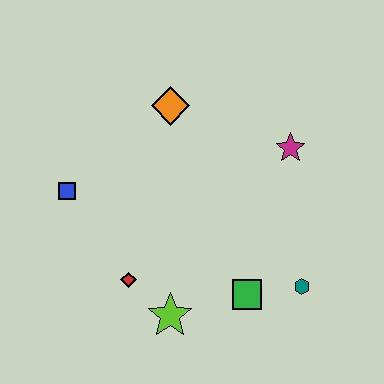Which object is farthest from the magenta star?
The blue square is farthest from the magenta star.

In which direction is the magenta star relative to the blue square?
The magenta star is to the right of the blue square.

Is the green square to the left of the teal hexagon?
Yes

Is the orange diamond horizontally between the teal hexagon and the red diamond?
Yes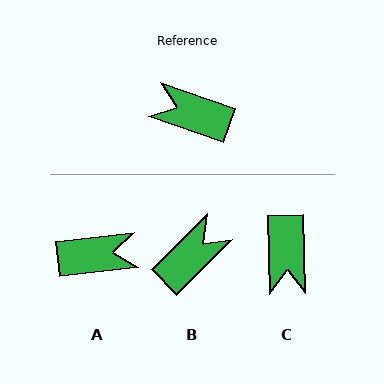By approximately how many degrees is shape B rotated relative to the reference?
Approximately 116 degrees clockwise.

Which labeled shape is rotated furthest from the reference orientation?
A, about 154 degrees away.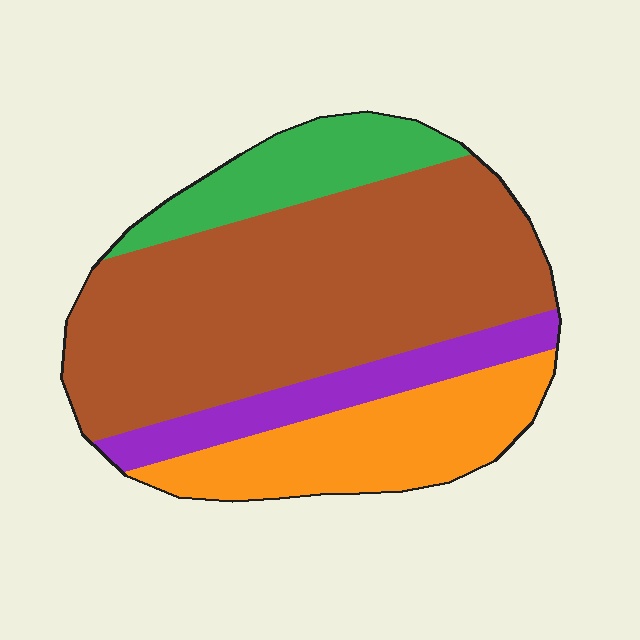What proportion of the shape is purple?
Purple takes up about one eighth (1/8) of the shape.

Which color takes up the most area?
Brown, at roughly 55%.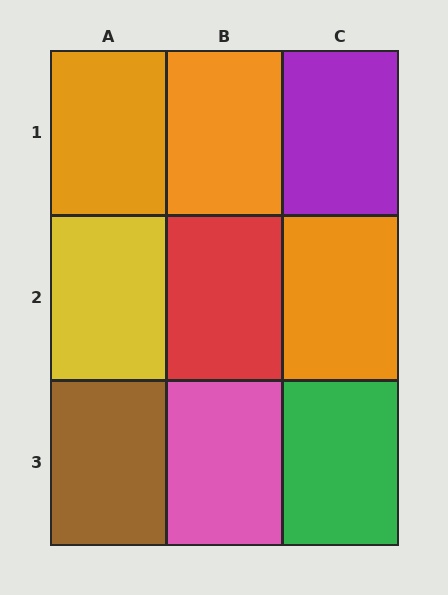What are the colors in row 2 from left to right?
Yellow, red, orange.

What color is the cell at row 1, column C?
Purple.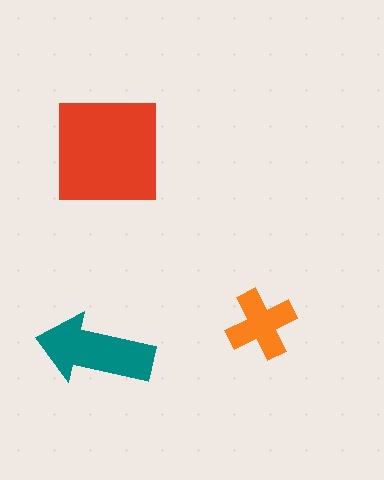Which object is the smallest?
The orange cross.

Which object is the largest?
The red square.